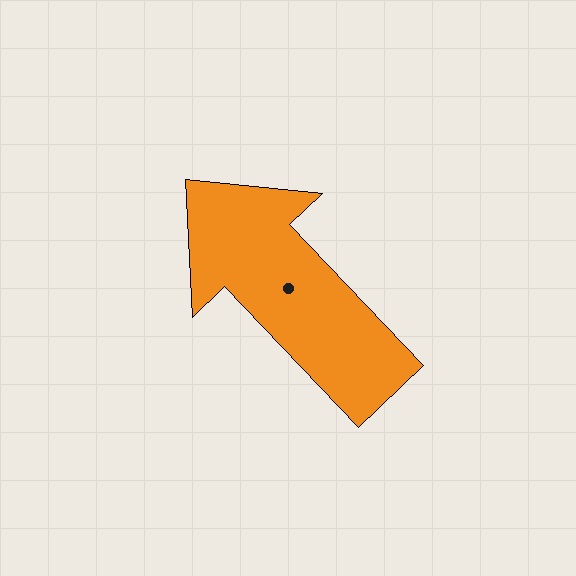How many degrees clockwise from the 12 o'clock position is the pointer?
Approximately 317 degrees.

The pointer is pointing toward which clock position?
Roughly 11 o'clock.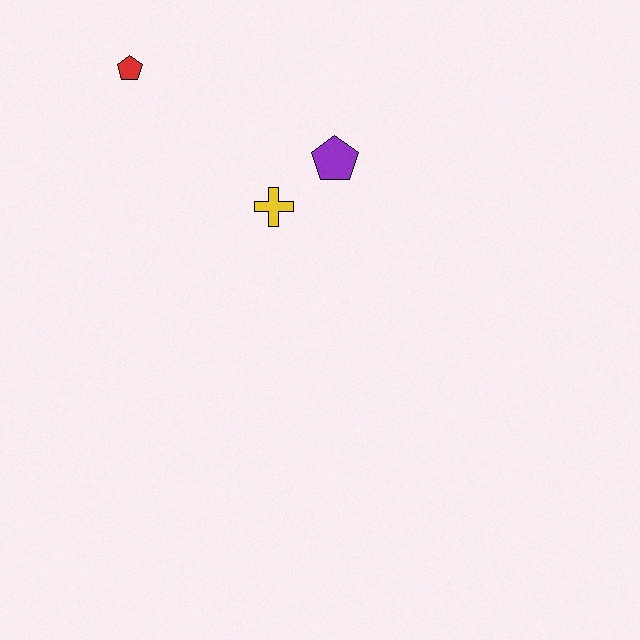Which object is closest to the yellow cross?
The purple pentagon is closest to the yellow cross.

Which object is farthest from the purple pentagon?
The red pentagon is farthest from the purple pentagon.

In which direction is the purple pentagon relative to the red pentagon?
The purple pentagon is to the right of the red pentagon.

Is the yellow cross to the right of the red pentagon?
Yes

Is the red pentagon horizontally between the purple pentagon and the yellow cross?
No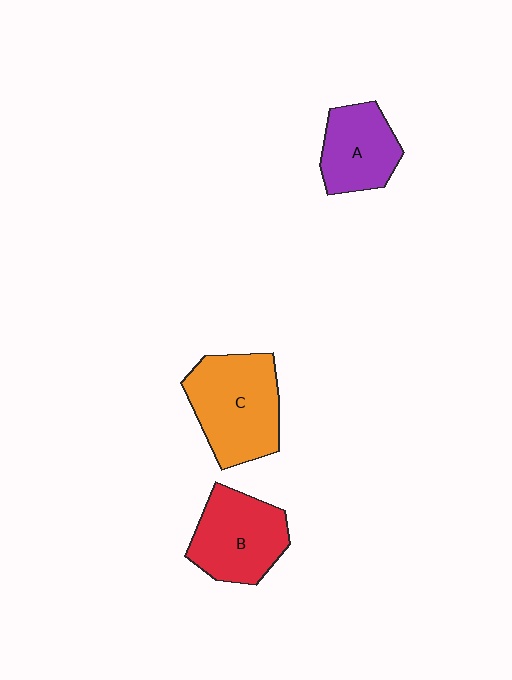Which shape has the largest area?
Shape C (orange).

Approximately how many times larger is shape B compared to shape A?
Approximately 1.2 times.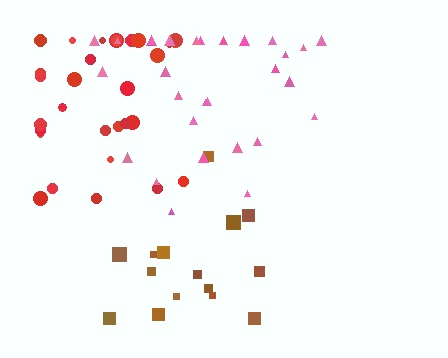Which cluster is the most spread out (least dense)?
Red.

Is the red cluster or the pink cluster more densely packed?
Pink.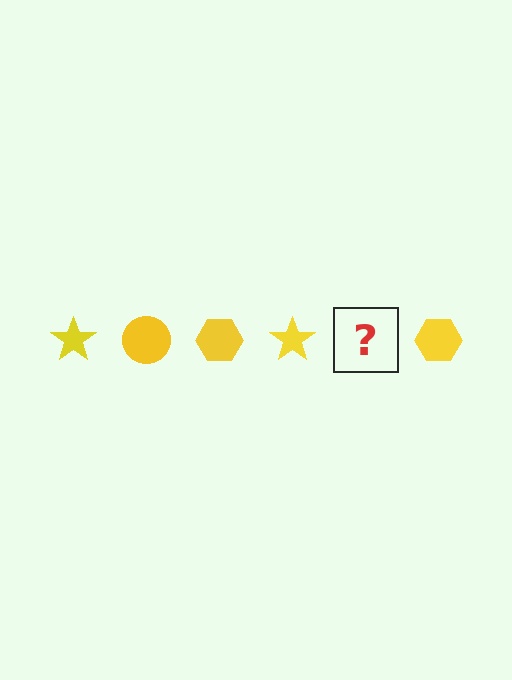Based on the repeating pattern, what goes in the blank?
The blank should be a yellow circle.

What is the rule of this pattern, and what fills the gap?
The rule is that the pattern cycles through star, circle, hexagon shapes in yellow. The gap should be filled with a yellow circle.